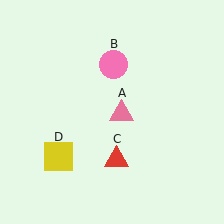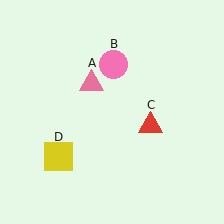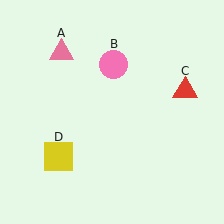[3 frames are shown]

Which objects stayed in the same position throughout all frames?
Pink circle (object B) and yellow square (object D) remained stationary.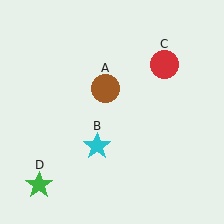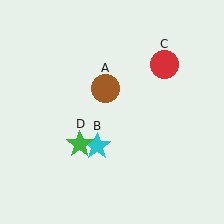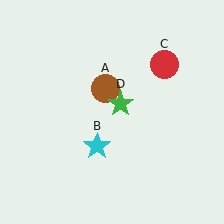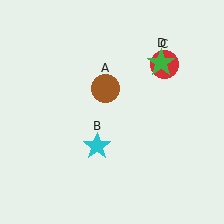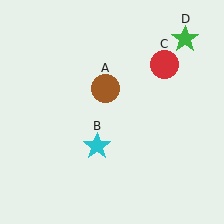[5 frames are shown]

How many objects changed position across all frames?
1 object changed position: green star (object D).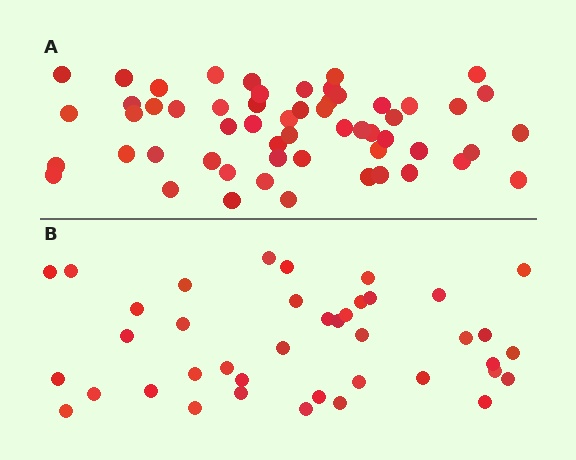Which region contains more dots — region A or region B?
Region A (the top region) has more dots.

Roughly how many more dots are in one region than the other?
Region A has approximately 15 more dots than region B.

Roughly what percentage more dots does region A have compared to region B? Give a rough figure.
About 40% more.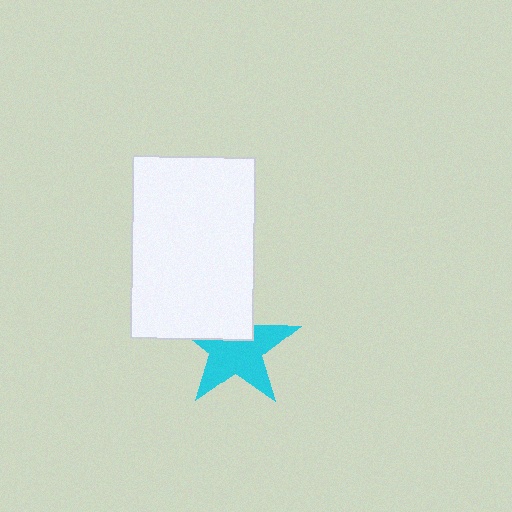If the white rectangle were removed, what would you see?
You would see the complete cyan star.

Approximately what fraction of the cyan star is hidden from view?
Roughly 35% of the cyan star is hidden behind the white rectangle.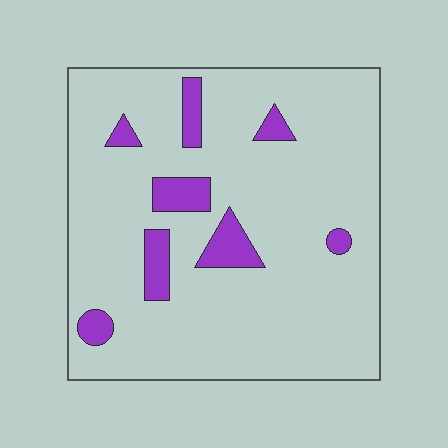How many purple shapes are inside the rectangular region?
8.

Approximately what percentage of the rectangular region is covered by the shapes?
Approximately 10%.